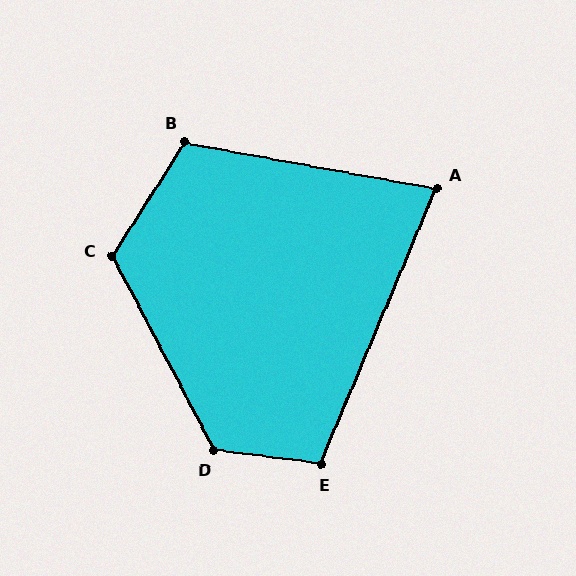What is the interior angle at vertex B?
Approximately 112 degrees (obtuse).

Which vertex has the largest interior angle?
D, at approximately 125 degrees.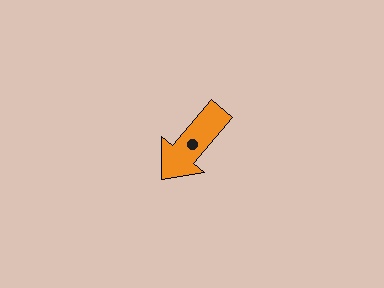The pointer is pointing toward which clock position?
Roughly 7 o'clock.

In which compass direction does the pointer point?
Southwest.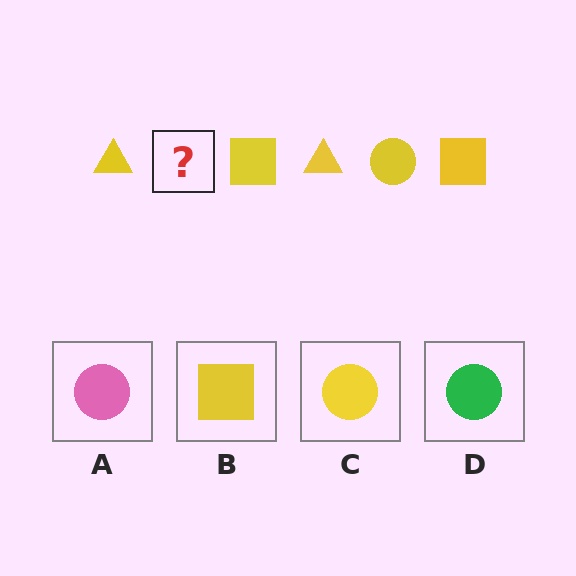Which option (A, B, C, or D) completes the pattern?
C.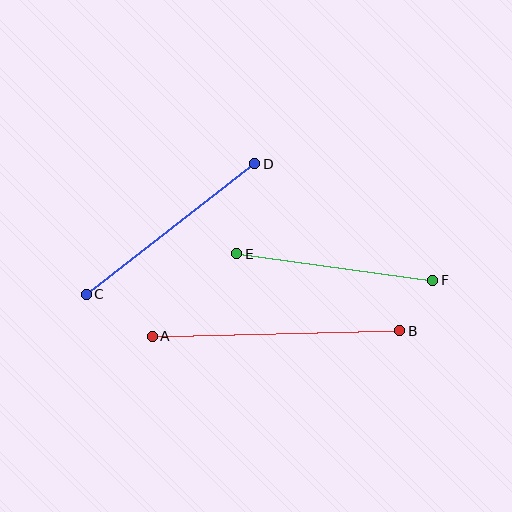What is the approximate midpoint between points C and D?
The midpoint is at approximately (171, 229) pixels.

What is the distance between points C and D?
The distance is approximately 213 pixels.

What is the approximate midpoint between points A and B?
The midpoint is at approximately (276, 334) pixels.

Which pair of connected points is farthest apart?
Points A and B are farthest apart.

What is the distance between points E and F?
The distance is approximately 198 pixels.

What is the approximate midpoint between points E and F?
The midpoint is at approximately (335, 267) pixels.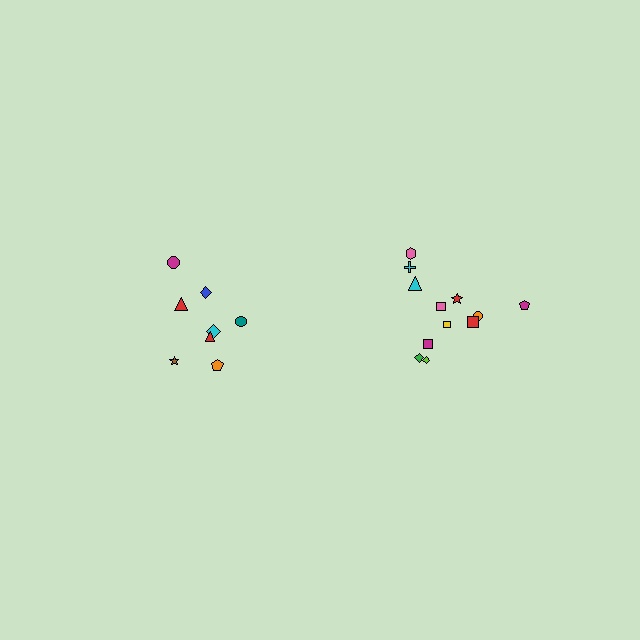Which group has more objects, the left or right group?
The right group.